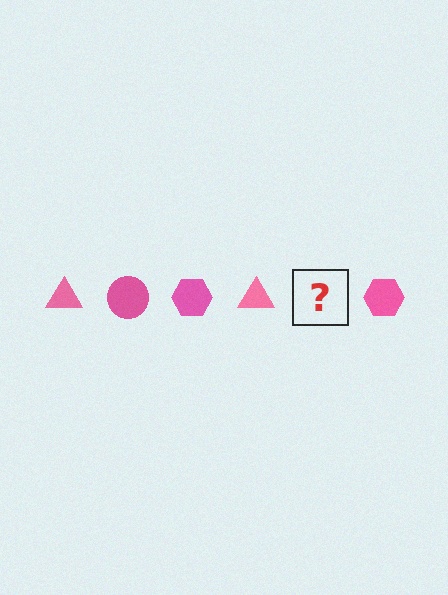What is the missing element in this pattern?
The missing element is a pink circle.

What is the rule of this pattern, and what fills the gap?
The rule is that the pattern cycles through triangle, circle, hexagon shapes in pink. The gap should be filled with a pink circle.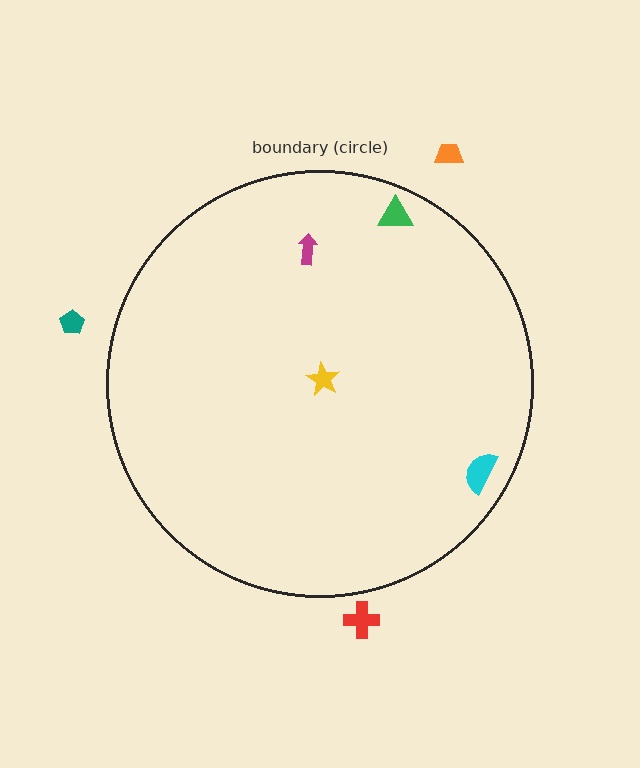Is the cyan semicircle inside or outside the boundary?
Inside.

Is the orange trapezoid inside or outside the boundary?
Outside.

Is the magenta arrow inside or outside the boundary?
Inside.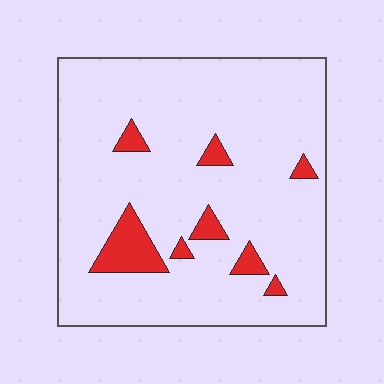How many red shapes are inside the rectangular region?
8.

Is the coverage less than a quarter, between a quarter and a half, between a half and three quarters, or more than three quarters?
Less than a quarter.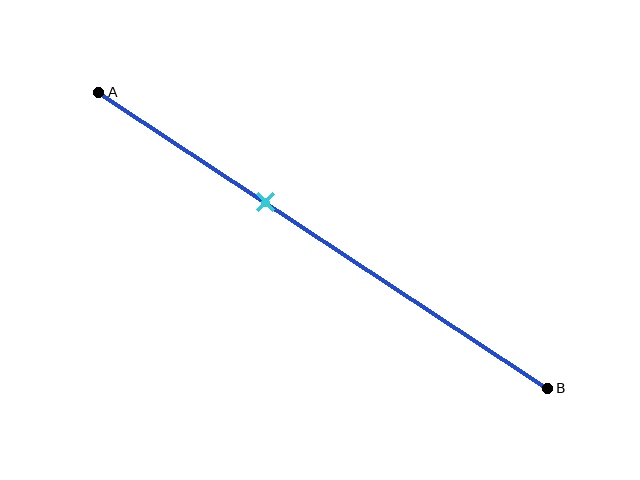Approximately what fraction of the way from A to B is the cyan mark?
The cyan mark is approximately 35% of the way from A to B.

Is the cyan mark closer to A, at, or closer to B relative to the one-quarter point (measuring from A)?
The cyan mark is closer to point B than the one-quarter point of segment AB.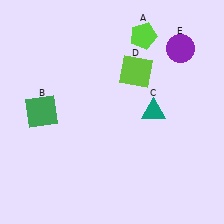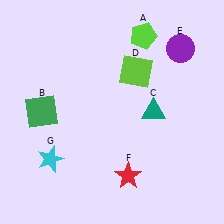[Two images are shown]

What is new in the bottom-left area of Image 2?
A cyan star (G) was added in the bottom-left area of Image 2.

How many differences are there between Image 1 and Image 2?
There are 2 differences between the two images.